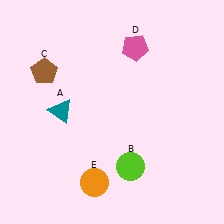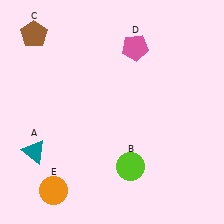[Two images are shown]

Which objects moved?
The objects that moved are: the teal triangle (A), the brown pentagon (C), the orange circle (E).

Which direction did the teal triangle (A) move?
The teal triangle (A) moved down.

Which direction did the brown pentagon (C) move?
The brown pentagon (C) moved up.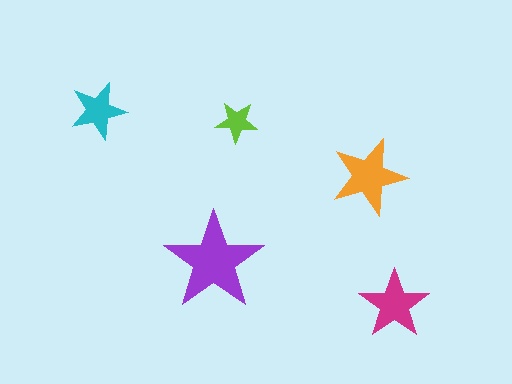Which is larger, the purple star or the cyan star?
The purple one.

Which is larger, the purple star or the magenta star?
The purple one.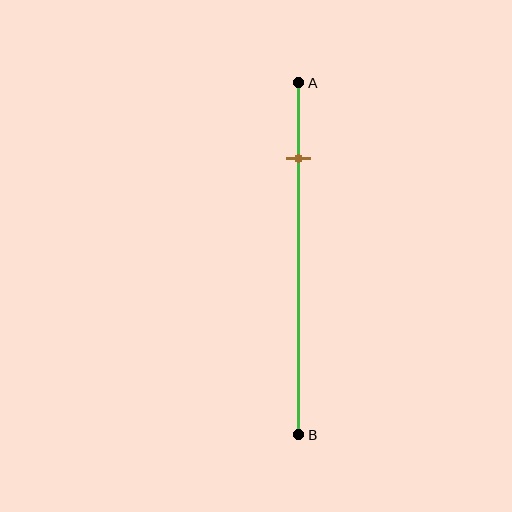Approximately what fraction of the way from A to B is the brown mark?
The brown mark is approximately 20% of the way from A to B.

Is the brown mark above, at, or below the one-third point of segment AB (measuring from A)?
The brown mark is above the one-third point of segment AB.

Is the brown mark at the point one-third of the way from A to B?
No, the mark is at about 20% from A, not at the 33% one-third point.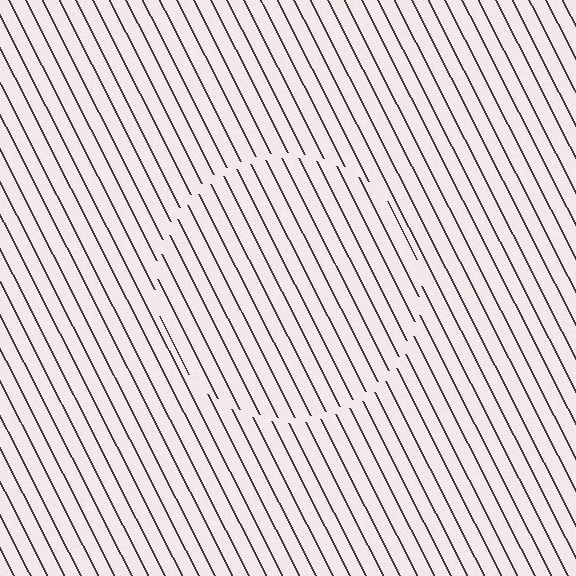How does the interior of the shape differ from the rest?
The interior of the shape contains the same grating, shifted by half a period — the contour is defined by the phase discontinuity where line-ends from the inner and outer gratings abut.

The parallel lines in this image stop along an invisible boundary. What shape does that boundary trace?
An illusory circle. The interior of the shape contains the same grating, shifted by half a period — the contour is defined by the phase discontinuity where line-ends from the inner and outer gratings abut.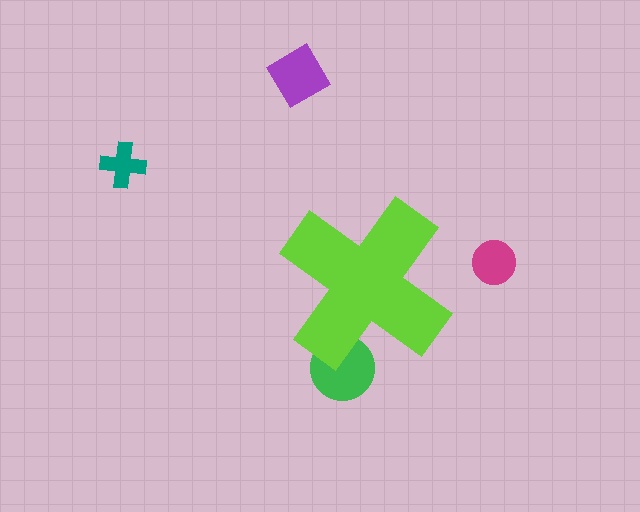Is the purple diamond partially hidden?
No, the purple diamond is fully visible.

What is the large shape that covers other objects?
A lime cross.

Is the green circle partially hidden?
Yes, the green circle is partially hidden behind the lime cross.